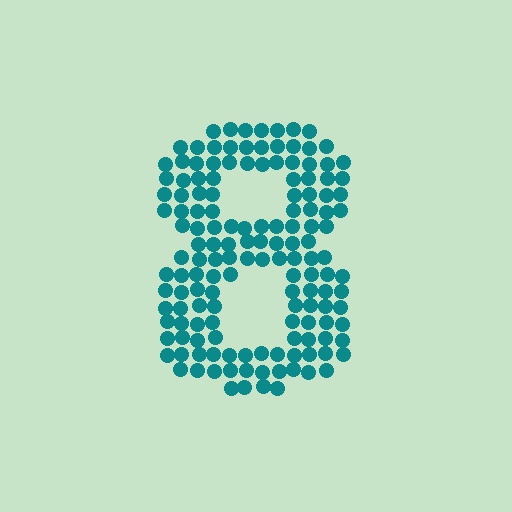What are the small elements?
The small elements are circles.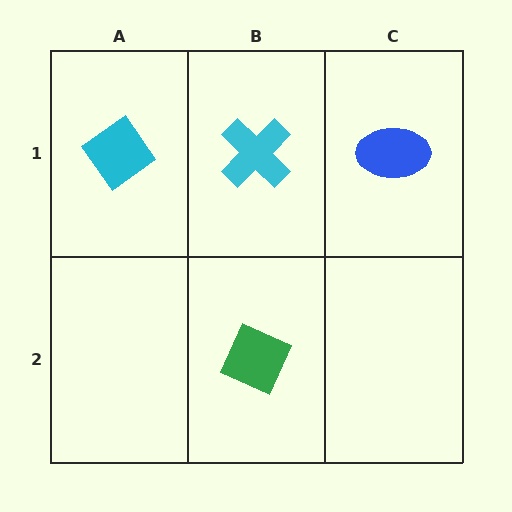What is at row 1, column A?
A cyan diamond.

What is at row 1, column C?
A blue ellipse.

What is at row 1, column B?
A cyan cross.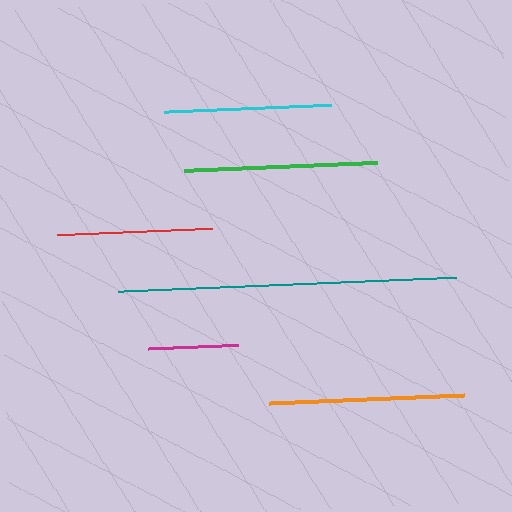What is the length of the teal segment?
The teal segment is approximately 338 pixels long.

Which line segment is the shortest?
The magenta line is the shortest at approximately 91 pixels.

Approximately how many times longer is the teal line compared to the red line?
The teal line is approximately 2.2 times the length of the red line.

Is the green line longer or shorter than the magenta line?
The green line is longer than the magenta line.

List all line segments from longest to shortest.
From longest to shortest: teal, orange, green, cyan, red, magenta.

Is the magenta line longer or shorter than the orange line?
The orange line is longer than the magenta line.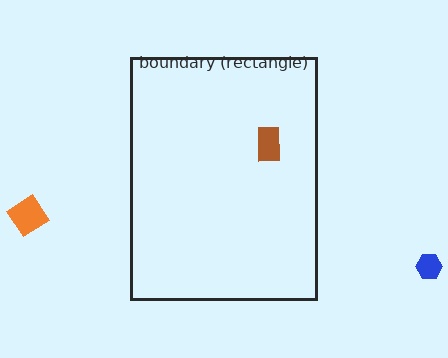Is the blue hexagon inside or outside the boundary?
Outside.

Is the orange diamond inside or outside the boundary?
Outside.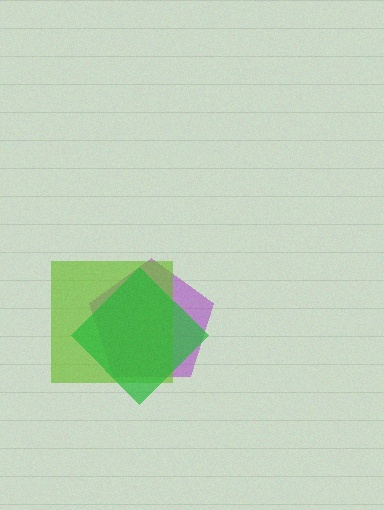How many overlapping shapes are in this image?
There are 3 overlapping shapes in the image.